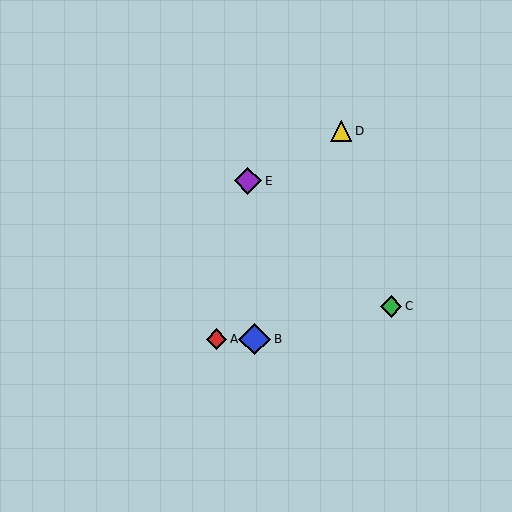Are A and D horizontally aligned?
No, A is at y≈339 and D is at y≈131.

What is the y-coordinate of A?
Object A is at y≈339.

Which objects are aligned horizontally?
Objects A, B are aligned horizontally.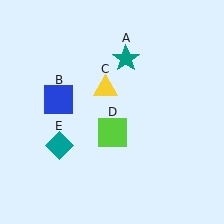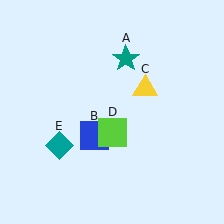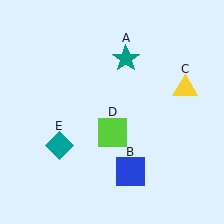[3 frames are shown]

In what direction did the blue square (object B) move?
The blue square (object B) moved down and to the right.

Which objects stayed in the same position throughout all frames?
Teal star (object A) and lime square (object D) and teal diamond (object E) remained stationary.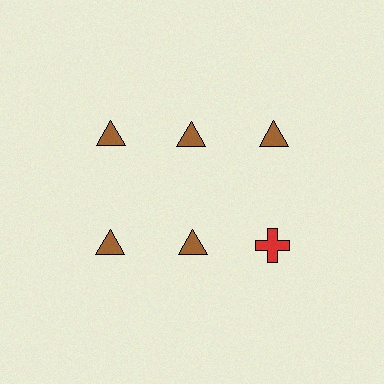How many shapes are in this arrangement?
There are 6 shapes arranged in a grid pattern.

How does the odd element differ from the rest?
It differs in both color (red instead of brown) and shape (cross instead of triangle).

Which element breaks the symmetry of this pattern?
The red cross in the second row, center column breaks the symmetry. All other shapes are brown triangles.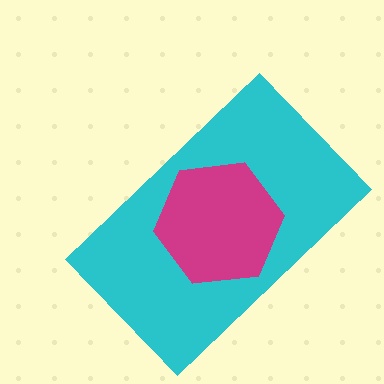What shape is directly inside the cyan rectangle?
The magenta hexagon.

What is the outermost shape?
The cyan rectangle.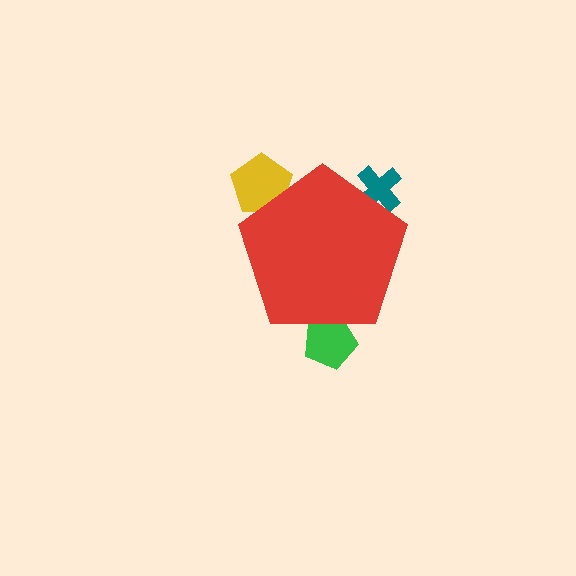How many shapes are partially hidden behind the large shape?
3 shapes are partially hidden.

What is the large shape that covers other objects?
A red pentagon.